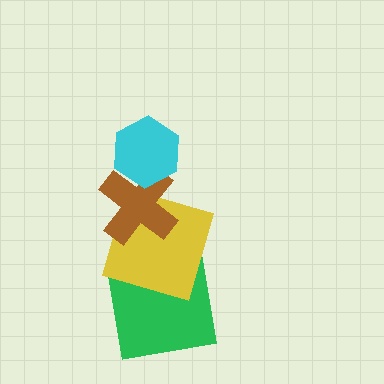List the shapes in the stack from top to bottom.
From top to bottom: the cyan hexagon, the brown cross, the yellow square, the green square.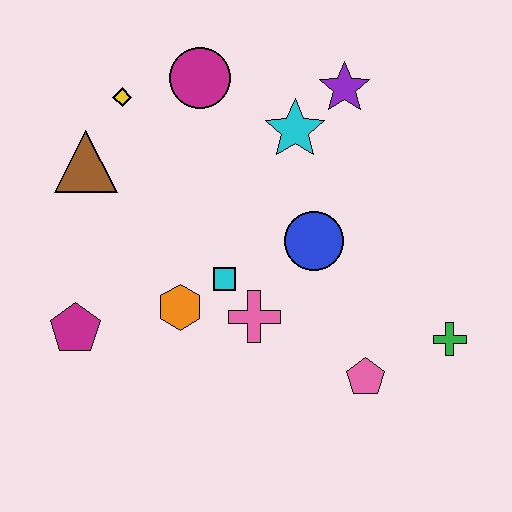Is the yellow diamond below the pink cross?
No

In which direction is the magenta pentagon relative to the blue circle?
The magenta pentagon is to the left of the blue circle.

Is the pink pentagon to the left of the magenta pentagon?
No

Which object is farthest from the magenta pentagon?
The green cross is farthest from the magenta pentagon.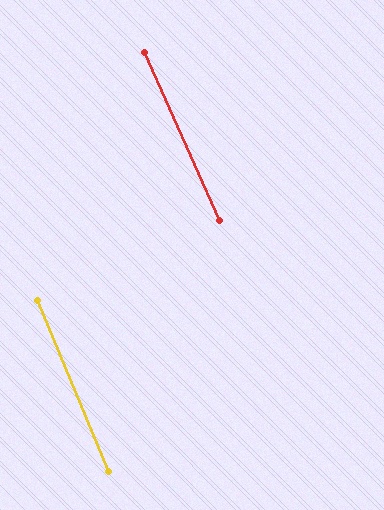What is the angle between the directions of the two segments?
Approximately 1 degree.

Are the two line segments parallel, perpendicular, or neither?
Parallel — their directions differ by only 1.4°.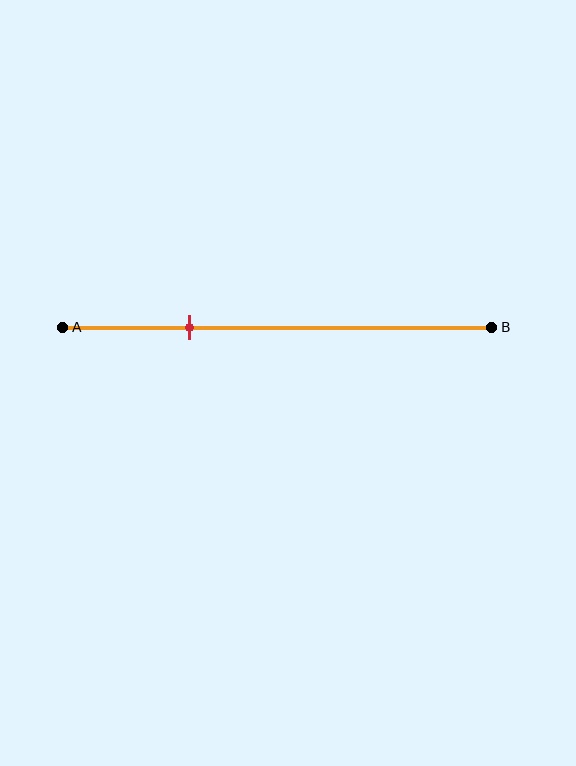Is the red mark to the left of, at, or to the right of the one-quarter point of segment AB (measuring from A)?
The red mark is to the right of the one-quarter point of segment AB.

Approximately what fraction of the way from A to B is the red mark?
The red mark is approximately 30% of the way from A to B.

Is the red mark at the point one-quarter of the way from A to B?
No, the mark is at about 30% from A, not at the 25% one-quarter point.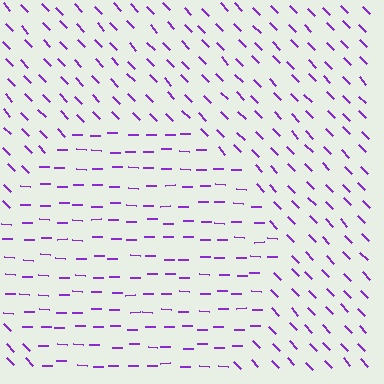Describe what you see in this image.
The image is filled with small purple line segments. A circle region in the image has lines oriented differently from the surrounding lines, creating a visible texture boundary.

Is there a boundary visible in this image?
Yes, there is a texture boundary formed by a change in line orientation.